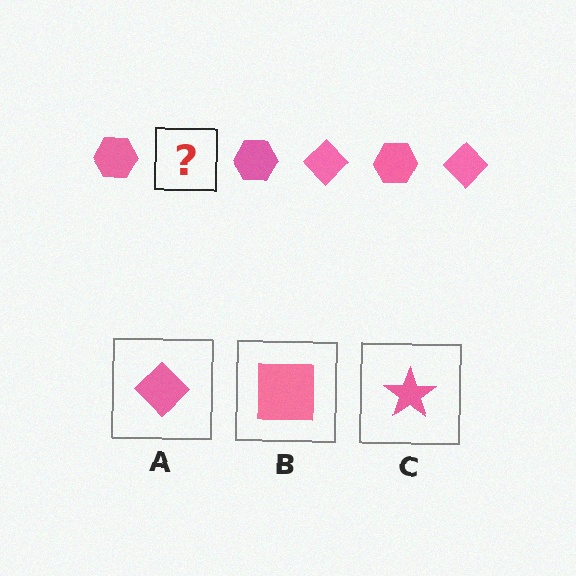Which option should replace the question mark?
Option A.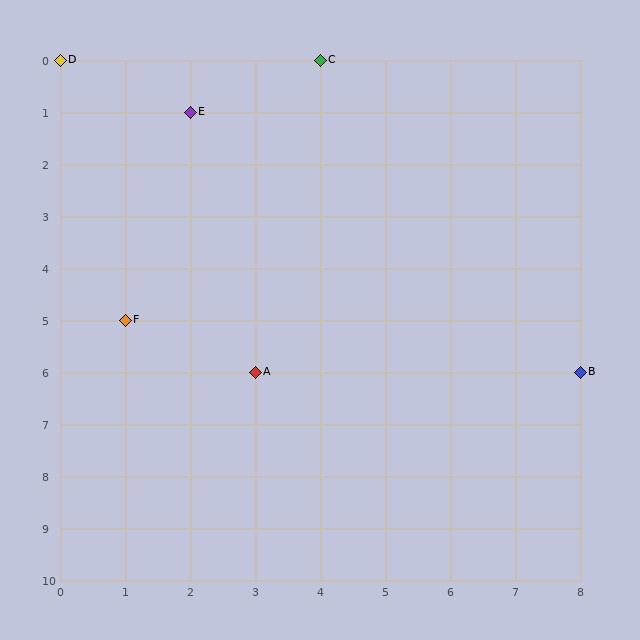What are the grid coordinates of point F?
Point F is at grid coordinates (1, 5).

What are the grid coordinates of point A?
Point A is at grid coordinates (3, 6).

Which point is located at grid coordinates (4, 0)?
Point C is at (4, 0).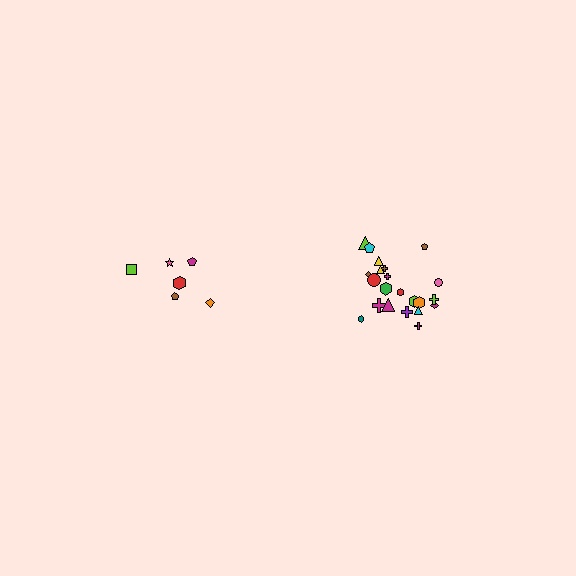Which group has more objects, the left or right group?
The right group.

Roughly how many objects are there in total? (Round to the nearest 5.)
Roughly 30 objects in total.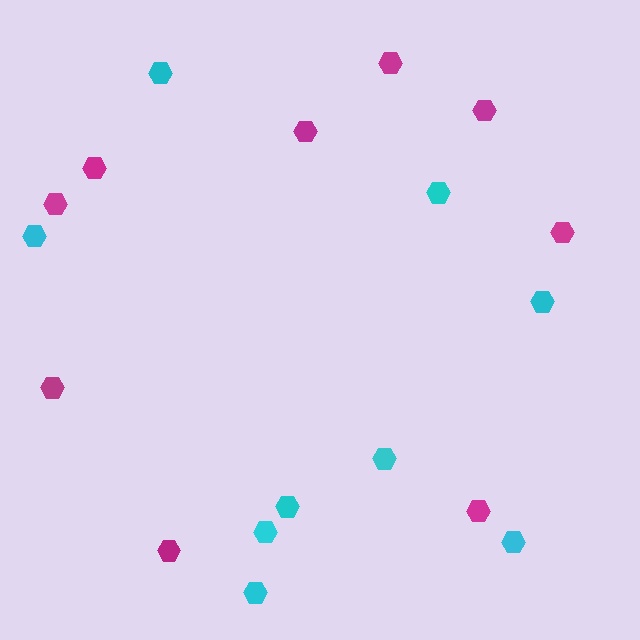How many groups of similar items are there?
There are 2 groups: one group of magenta hexagons (9) and one group of cyan hexagons (9).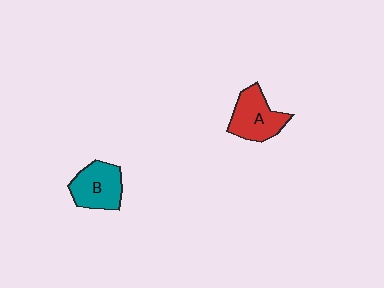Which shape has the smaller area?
Shape B (teal).